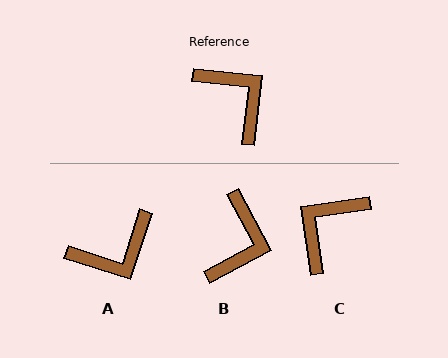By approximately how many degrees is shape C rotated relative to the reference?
Approximately 105 degrees counter-clockwise.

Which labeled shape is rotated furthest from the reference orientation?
C, about 105 degrees away.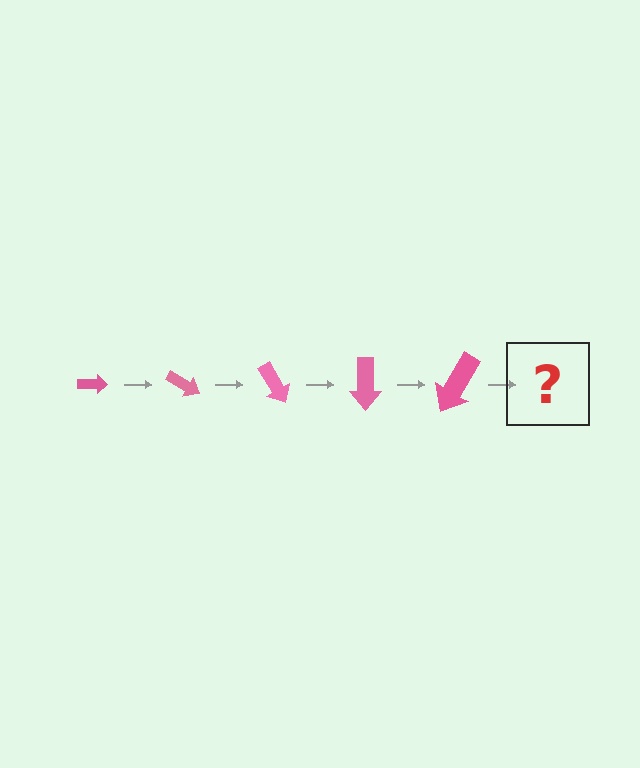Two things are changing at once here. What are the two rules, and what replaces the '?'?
The two rules are that the arrow grows larger each step and it rotates 30 degrees each step. The '?' should be an arrow, larger than the previous one and rotated 150 degrees from the start.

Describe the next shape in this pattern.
It should be an arrow, larger than the previous one and rotated 150 degrees from the start.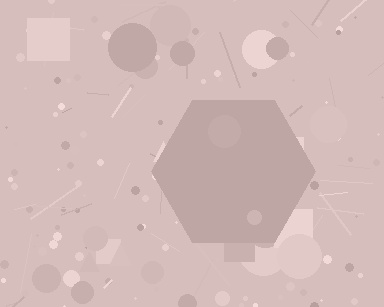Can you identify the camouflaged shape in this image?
The camouflaged shape is a hexagon.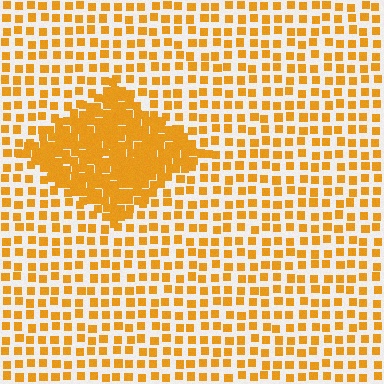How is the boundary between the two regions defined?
The boundary is defined by a change in element density (approximately 2.5x ratio). All elements are the same color, size, and shape.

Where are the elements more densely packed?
The elements are more densely packed inside the diamond boundary.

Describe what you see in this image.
The image contains small orange elements arranged at two different densities. A diamond-shaped region is visible where the elements are more densely packed than the surrounding area.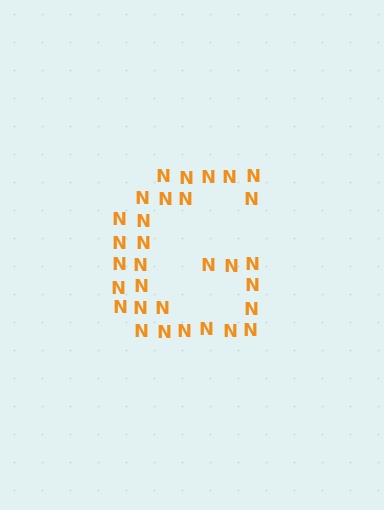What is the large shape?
The large shape is the letter G.